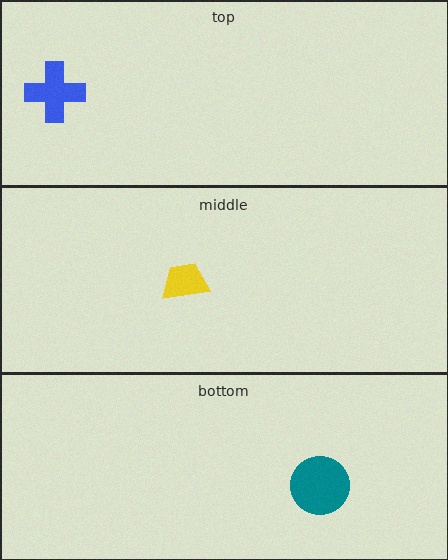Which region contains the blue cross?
The top region.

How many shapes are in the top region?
1.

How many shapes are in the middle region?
1.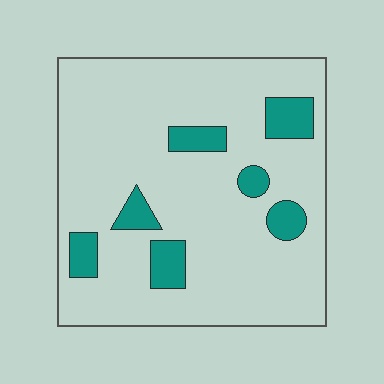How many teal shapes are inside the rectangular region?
7.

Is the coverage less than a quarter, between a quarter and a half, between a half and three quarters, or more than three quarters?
Less than a quarter.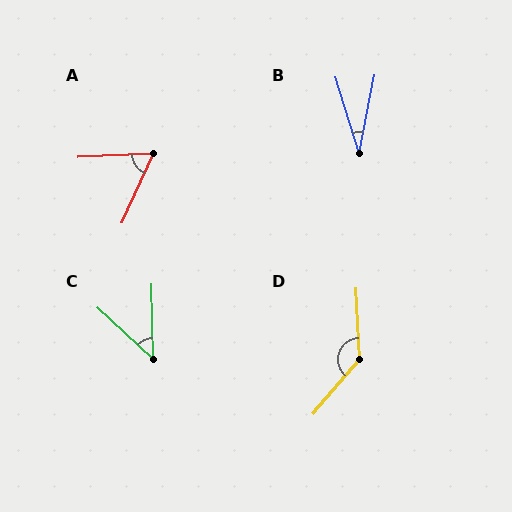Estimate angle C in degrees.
Approximately 46 degrees.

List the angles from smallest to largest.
B (28°), C (46°), A (63°), D (137°).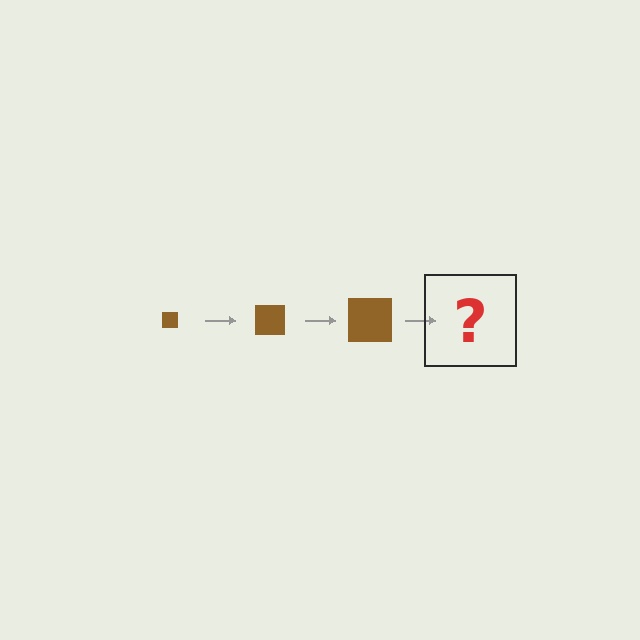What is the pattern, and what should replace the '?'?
The pattern is that the square gets progressively larger each step. The '?' should be a brown square, larger than the previous one.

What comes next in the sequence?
The next element should be a brown square, larger than the previous one.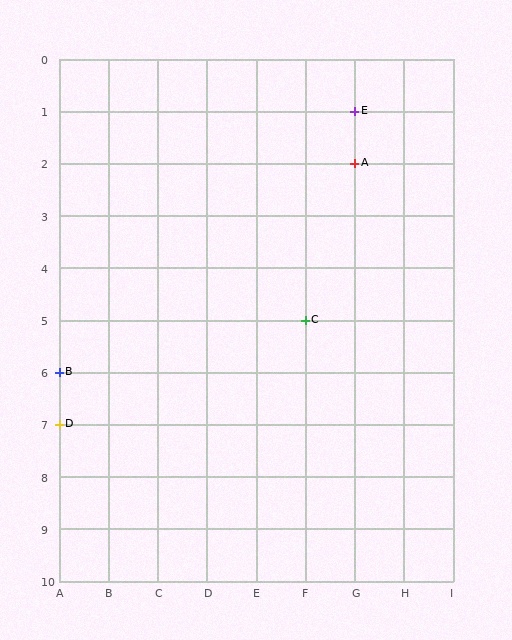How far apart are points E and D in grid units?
Points E and D are 6 columns and 6 rows apart (about 8.5 grid units diagonally).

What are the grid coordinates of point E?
Point E is at grid coordinates (G, 1).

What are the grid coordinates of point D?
Point D is at grid coordinates (A, 7).